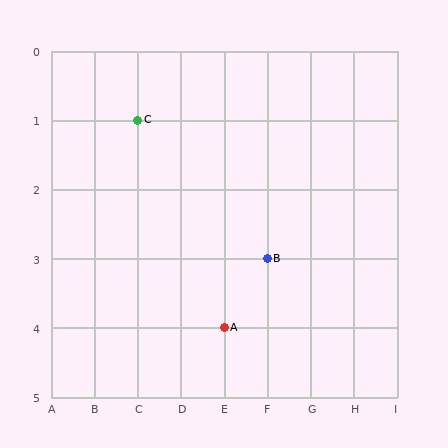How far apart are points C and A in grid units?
Points C and A are 2 columns and 3 rows apart (about 3.6 grid units diagonally).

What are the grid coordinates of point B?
Point B is at grid coordinates (F, 3).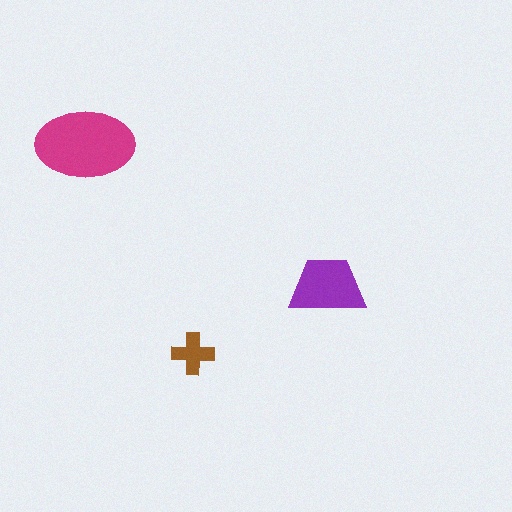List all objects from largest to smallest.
The magenta ellipse, the purple trapezoid, the brown cross.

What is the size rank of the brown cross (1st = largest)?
3rd.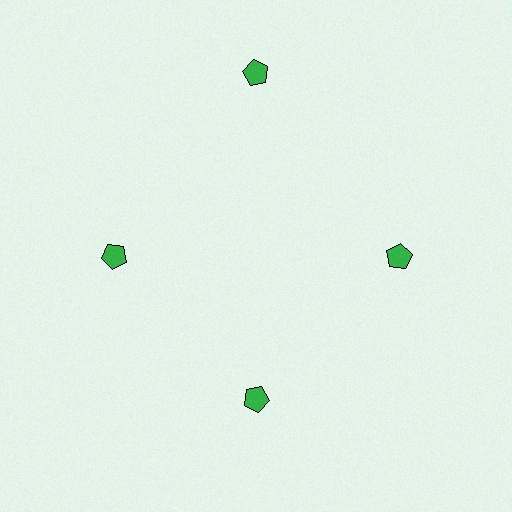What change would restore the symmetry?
The symmetry would be restored by moving it inward, back onto the ring so that all 4 pentagons sit at equal angles and equal distance from the center.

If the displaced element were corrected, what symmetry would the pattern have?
It would have 4-fold rotational symmetry — the pattern would map onto itself every 90 degrees.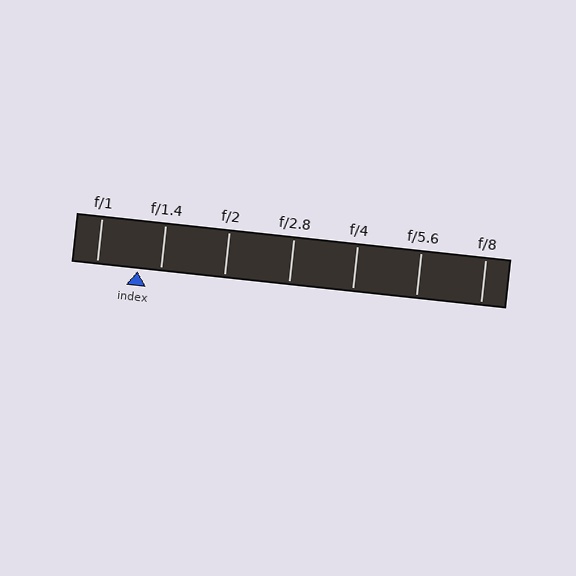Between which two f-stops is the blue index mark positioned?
The index mark is between f/1 and f/1.4.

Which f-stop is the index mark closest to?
The index mark is closest to f/1.4.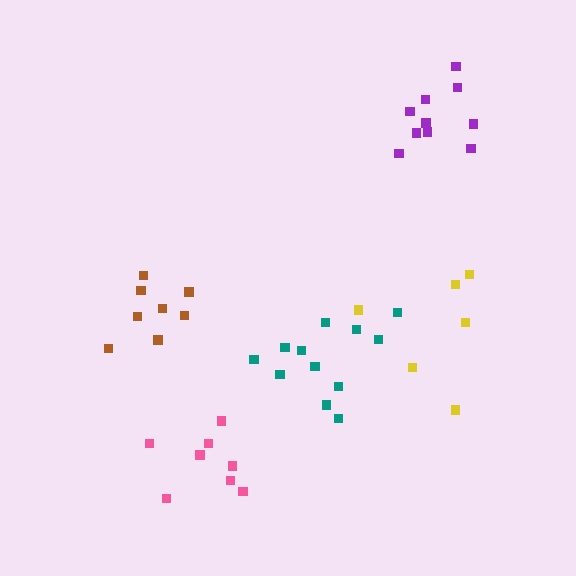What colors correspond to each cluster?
The clusters are colored: teal, yellow, pink, purple, brown.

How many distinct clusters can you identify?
There are 5 distinct clusters.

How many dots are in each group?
Group 1: 12 dots, Group 2: 6 dots, Group 3: 8 dots, Group 4: 10 dots, Group 5: 8 dots (44 total).